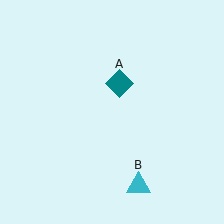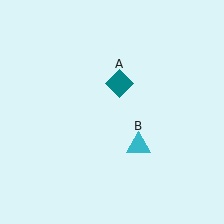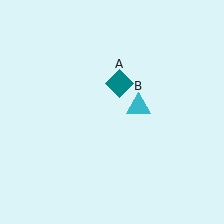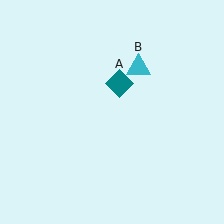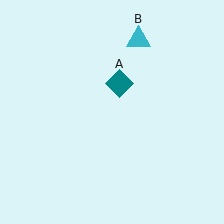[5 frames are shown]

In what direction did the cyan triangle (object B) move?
The cyan triangle (object B) moved up.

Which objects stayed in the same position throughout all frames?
Teal diamond (object A) remained stationary.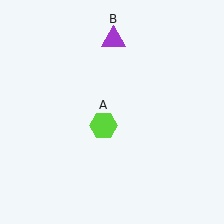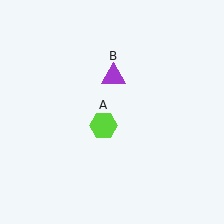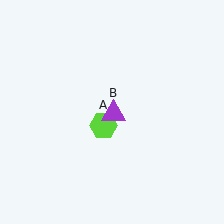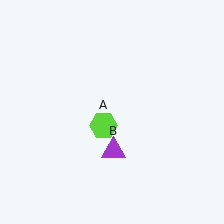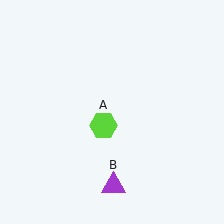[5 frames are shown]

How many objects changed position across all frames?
1 object changed position: purple triangle (object B).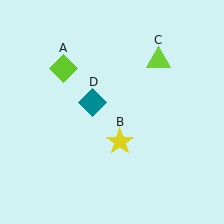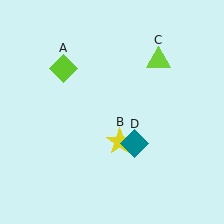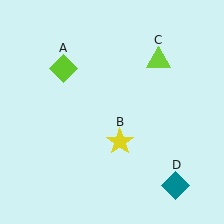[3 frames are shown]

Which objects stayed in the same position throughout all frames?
Lime diamond (object A) and yellow star (object B) and lime triangle (object C) remained stationary.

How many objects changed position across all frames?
1 object changed position: teal diamond (object D).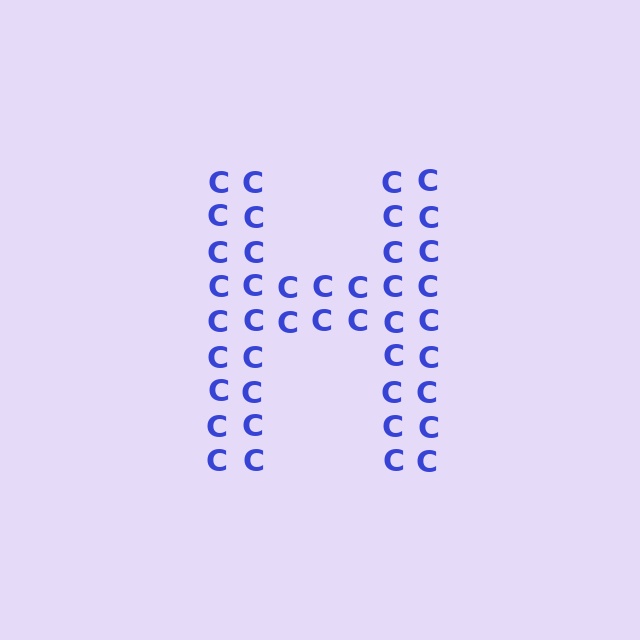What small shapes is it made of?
It is made of small letter C's.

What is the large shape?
The large shape is the letter H.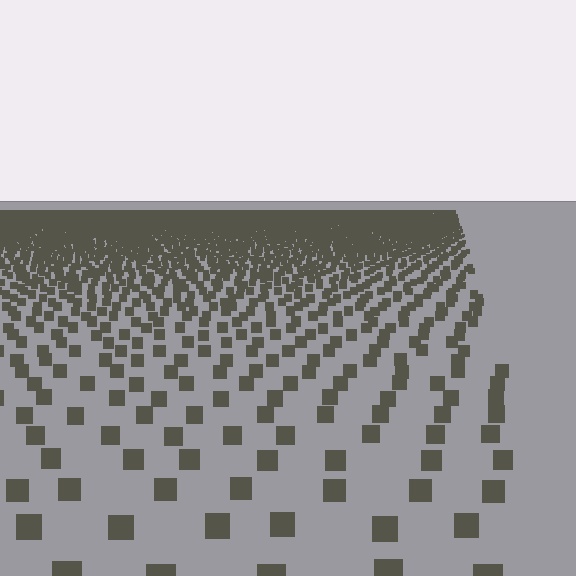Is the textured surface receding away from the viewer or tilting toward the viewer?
The surface is receding away from the viewer. Texture elements get smaller and denser toward the top.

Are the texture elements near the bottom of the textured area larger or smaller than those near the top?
Larger. Near the bottom, elements are closer to the viewer and appear at a bigger on-screen size.